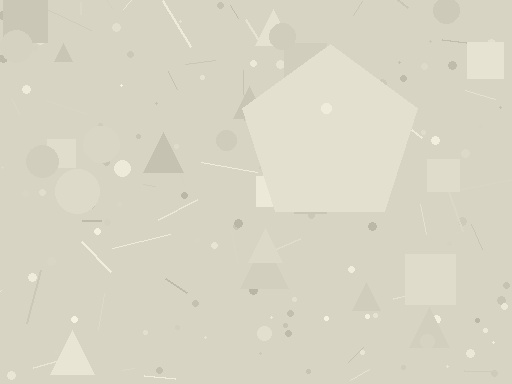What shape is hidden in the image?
A pentagon is hidden in the image.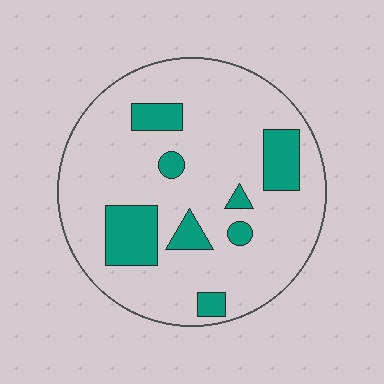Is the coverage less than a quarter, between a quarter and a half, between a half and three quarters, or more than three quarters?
Less than a quarter.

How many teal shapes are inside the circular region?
8.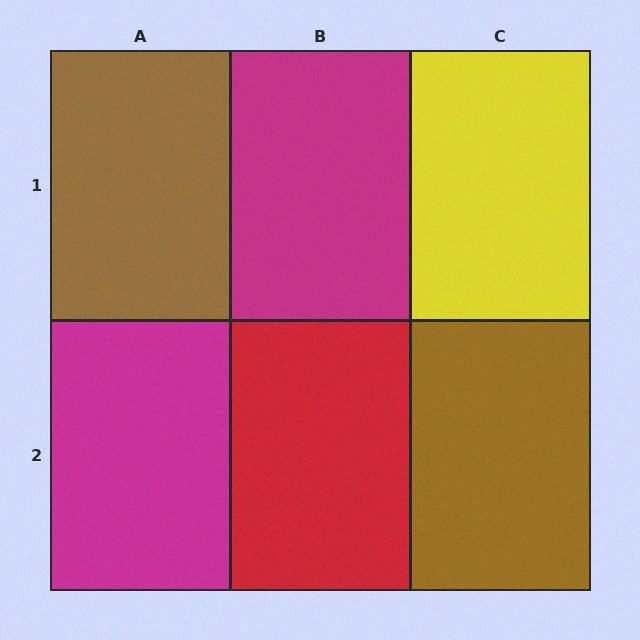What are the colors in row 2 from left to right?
Magenta, red, brown.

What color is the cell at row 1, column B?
Magenta.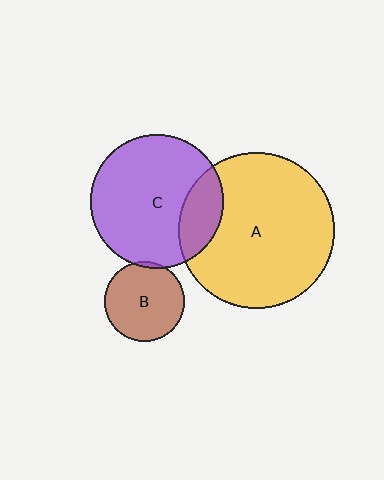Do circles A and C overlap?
Yes.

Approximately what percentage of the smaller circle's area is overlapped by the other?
Approximately 20%.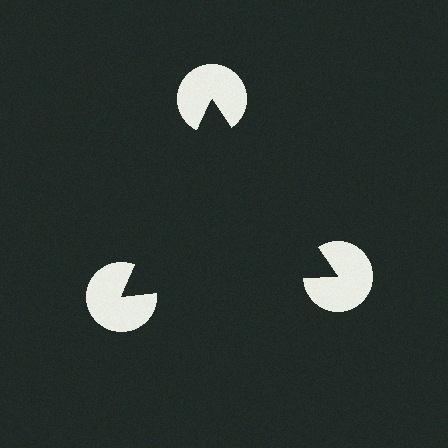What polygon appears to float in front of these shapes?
An illusory triangle — its edges are inferred from the aligned wedge cuts in the pac-man discs, not physically drawn.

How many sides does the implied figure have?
3 sides.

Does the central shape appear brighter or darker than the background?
It typically appears slightly darker than the background, even though no actual brightness change is drawn.